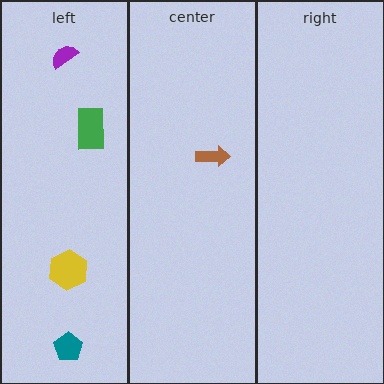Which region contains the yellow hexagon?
The left region.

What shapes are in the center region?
The brown arrow.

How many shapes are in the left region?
4.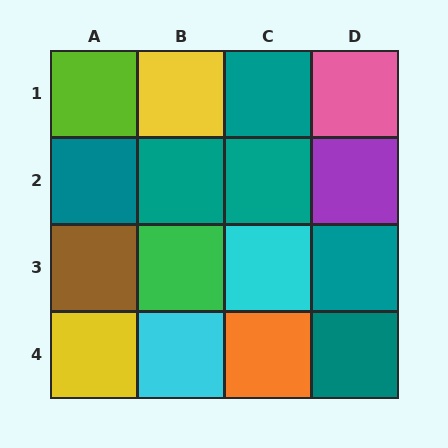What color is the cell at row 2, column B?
Teal.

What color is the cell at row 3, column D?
Teal.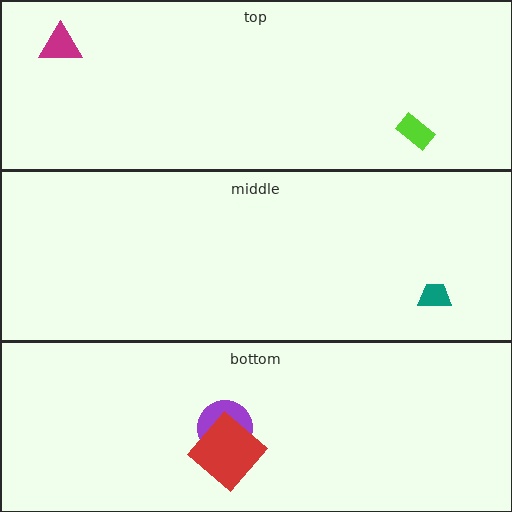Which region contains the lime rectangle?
The top region.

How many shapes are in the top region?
2.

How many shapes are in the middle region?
1.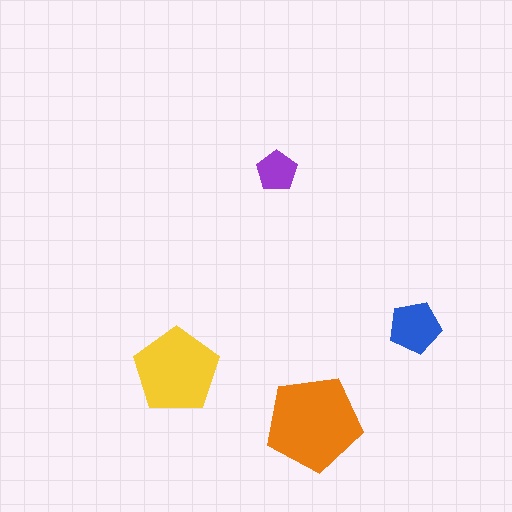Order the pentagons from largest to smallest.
the orange one, the yellow one, the blue one, the purple one.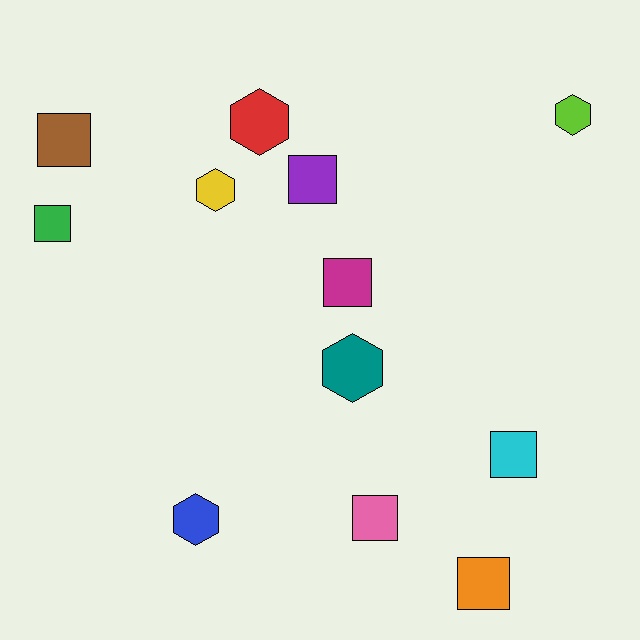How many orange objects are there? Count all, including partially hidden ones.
There is 1 orange object.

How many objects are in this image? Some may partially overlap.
There are 12 objects.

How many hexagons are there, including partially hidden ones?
There are 5 hexagons.